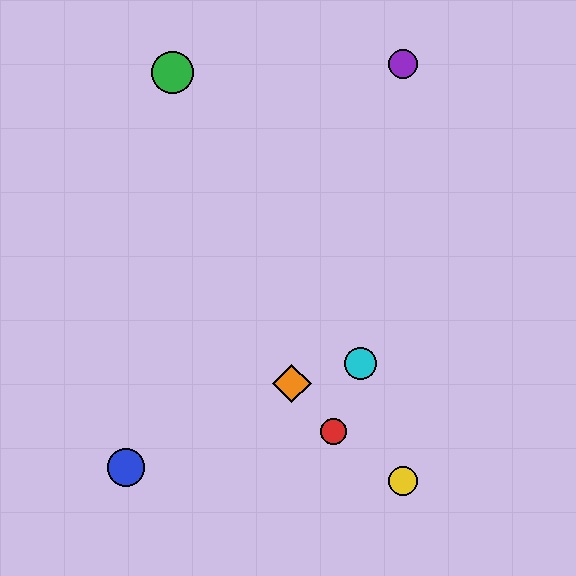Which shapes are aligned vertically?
The yellow circle, the purple circle are aligned vertically.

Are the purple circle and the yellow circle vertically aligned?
Yes, both are at x≈403.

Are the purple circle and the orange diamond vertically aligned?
No, the purple circle is at x≈403 and the orange diamond is at x≈292.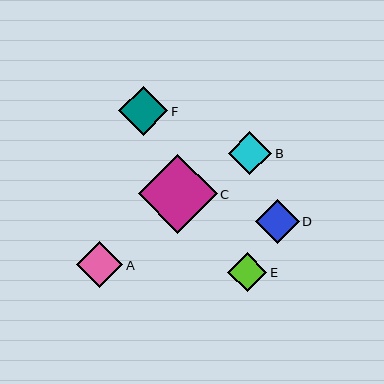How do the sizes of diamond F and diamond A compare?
Diamond F and diamond A are approximately the same size.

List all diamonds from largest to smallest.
From largest to smallest: C, F, A, D, B, E.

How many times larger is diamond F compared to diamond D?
Diamond F is approximately 1.1 times the size of diamond D.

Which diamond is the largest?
Diamond C is the largest with a size of approximately 78 pixels.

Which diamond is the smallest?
Diamond E is the smallest with a size of approximately 40 pixels.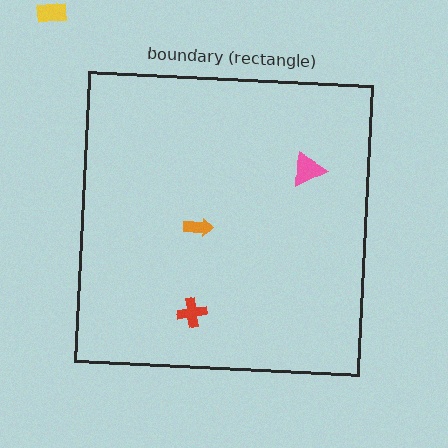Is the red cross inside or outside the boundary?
Inside.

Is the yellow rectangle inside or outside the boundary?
Outside.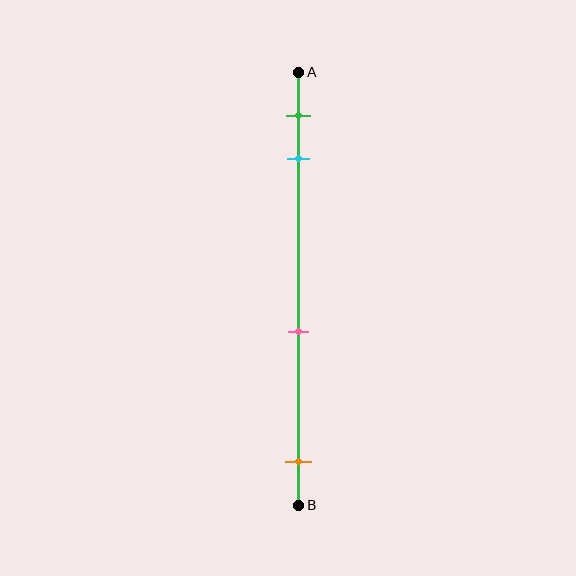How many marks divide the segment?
There are 4 marks dividing the segment.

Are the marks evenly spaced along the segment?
No, the marks are not evenly spaced.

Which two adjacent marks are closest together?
The green and cyan marks are the closest adjacent pair.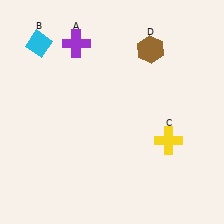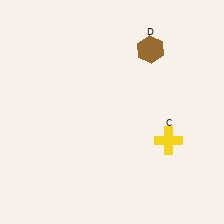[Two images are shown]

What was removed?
The purple cross (A), the cyan diamond (B) were removed in Image 2.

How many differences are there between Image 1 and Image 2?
There are 2 differences between the two images.